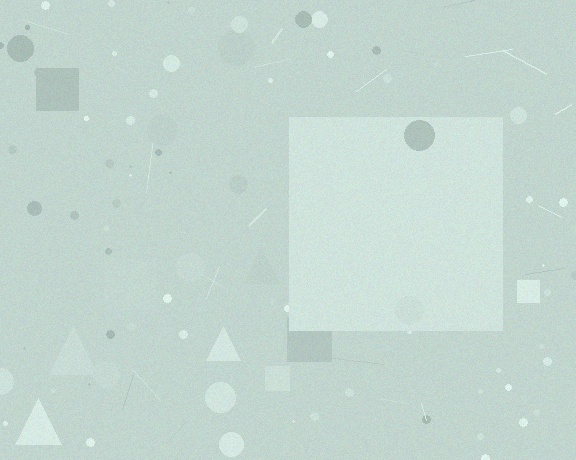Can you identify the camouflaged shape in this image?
The camouflaged shape is a square.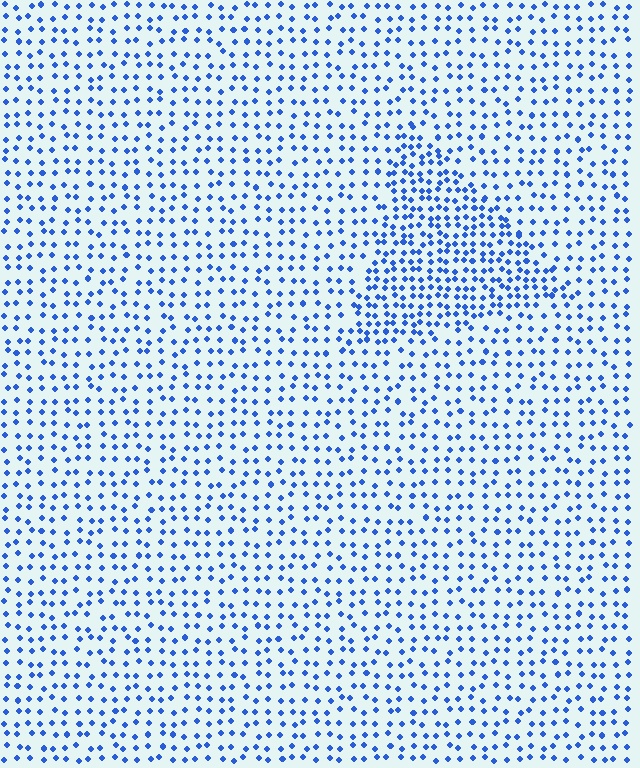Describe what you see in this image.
The image contains small blue elements arranged at two different densities. A triangle-shaped region is visible where the elements are more densely packed than the surrounding area.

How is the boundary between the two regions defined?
The boundary is defined by a change in element density (approximately 1.8x ratio). All elements are the same color, size, and shape.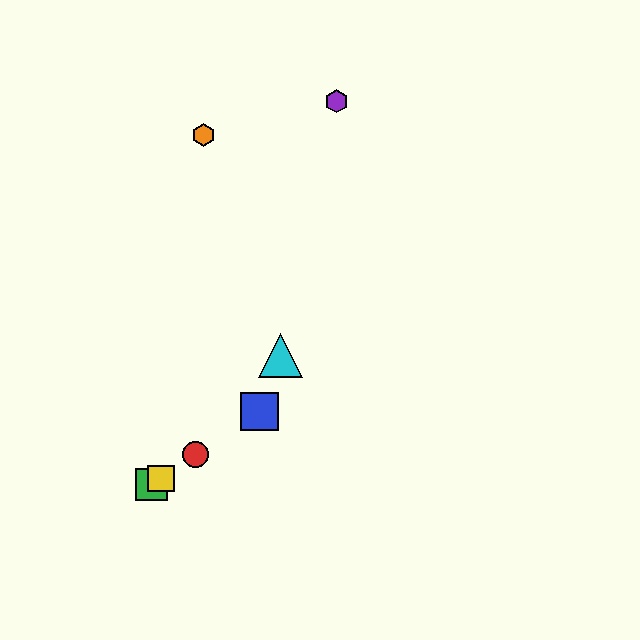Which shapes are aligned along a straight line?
The red circle, the blue square, the green square, the yellow square are aligned along a straight line.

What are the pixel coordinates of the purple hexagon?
The purple hexagon is at (337, 101).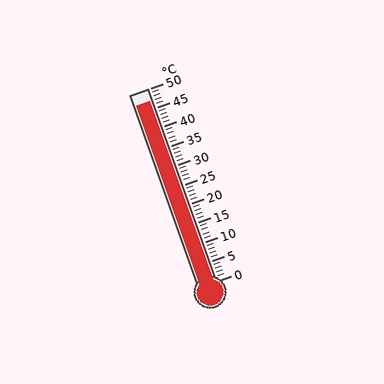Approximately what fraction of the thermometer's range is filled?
The thermometer is filled to approximately 95% of its range.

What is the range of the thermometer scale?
The thermometer scale ranges from 0°C to 50°C.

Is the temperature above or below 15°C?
The temperature is above 15°C.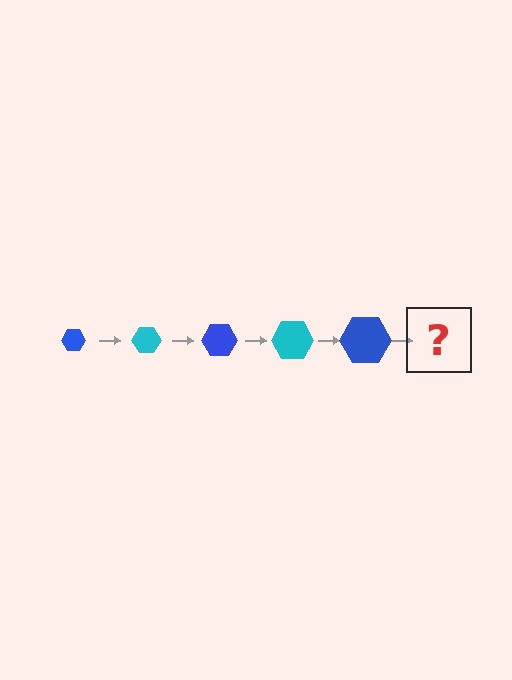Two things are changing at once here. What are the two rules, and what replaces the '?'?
The two rules are that the hexagon grows larger each step and the color cycles through blue and cyan. The '?' should be a cyan hexagon, larger than the previous one.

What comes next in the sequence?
The next element should be a cyan hexagon, larger than the previous one.